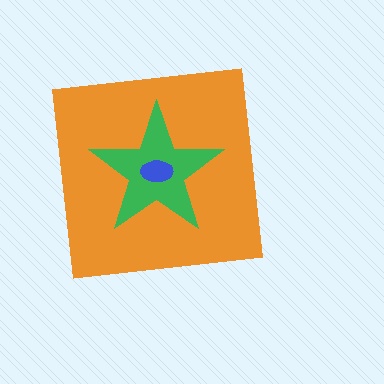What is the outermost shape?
The orange square.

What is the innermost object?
The blue ellipse.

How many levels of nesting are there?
3.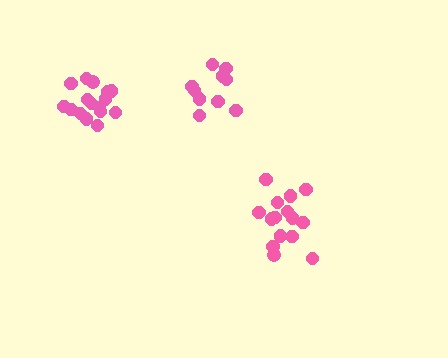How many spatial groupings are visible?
There are 3 spatial groupings.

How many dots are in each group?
Group 1: 15 dots, Group 2: 16 dots, Group 3: 10 dots (41 total).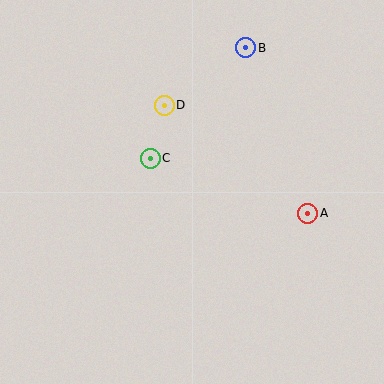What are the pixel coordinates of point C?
Point C is at (150, 158).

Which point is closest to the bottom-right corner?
Point A is closest to the bottom-right corner.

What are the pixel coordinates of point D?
Point D is at (164, 105).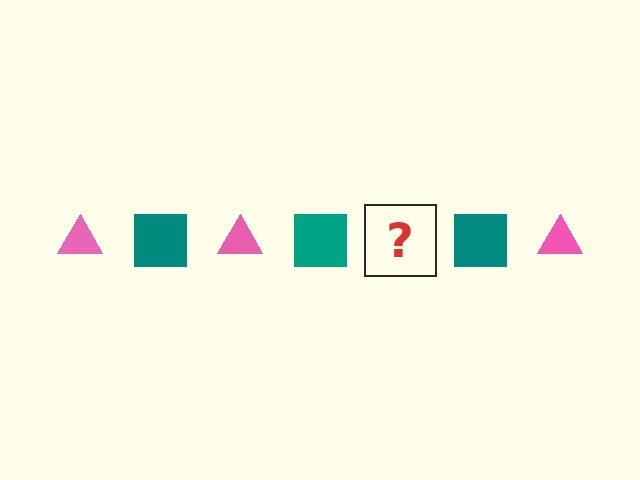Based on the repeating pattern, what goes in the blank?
The blank should be a pink triangle.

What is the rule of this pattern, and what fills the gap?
The rule is that the pattern alternates between pink triangle and teal square. The gap should be filled with a pink triangle.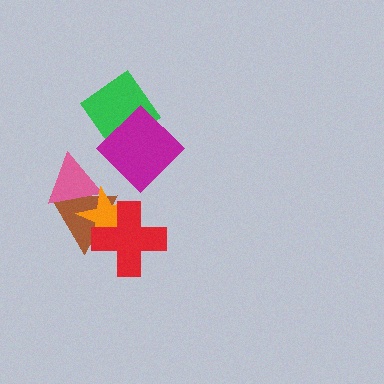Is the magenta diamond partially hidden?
No, no other shape covers it.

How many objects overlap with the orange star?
3 objects overlap with the orange star.